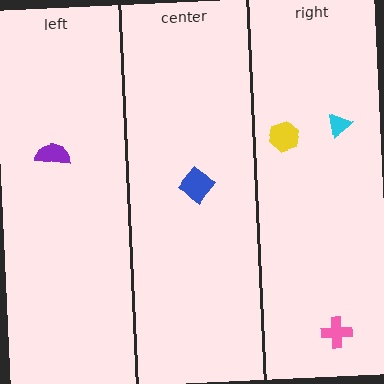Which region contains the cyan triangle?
The right region.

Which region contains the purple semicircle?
The left region.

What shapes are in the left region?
The purple semicircle.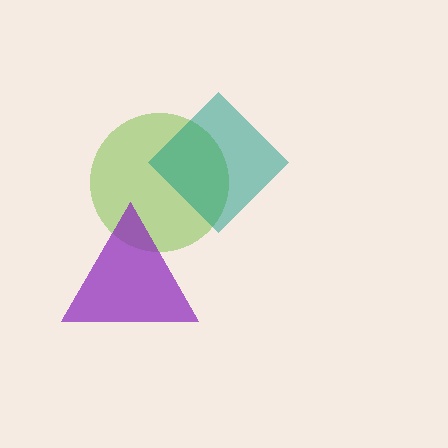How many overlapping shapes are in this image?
There are 3 overlapping shapes in the image.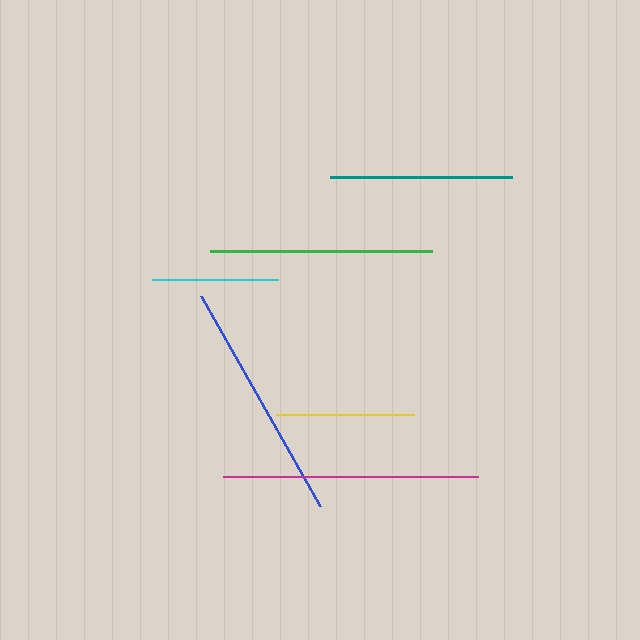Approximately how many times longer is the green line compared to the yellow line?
The green line is approximately 1.6 times the length of the yellow line.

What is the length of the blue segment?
The blue segment is approximately 241 pixels long.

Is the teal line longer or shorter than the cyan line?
The teal line is longer than the cyan line.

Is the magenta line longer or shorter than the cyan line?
The magenta line is longer than the cyan line.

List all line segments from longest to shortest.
From longest to shortest: magenta, blue, green, teal, yellow, cyan.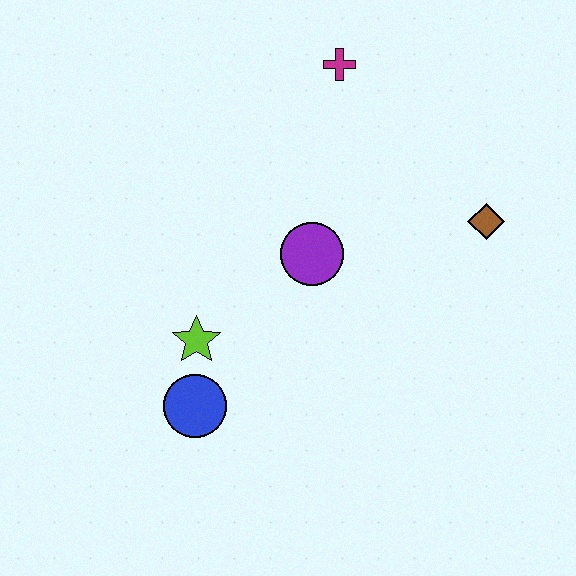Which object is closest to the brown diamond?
The purple circle is closest to the brown diamond.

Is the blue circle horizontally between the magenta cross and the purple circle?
No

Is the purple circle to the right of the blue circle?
Yes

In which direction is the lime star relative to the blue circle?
The lime star is above the blue circle.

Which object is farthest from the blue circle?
The magenta cross is farthest from the blue circle.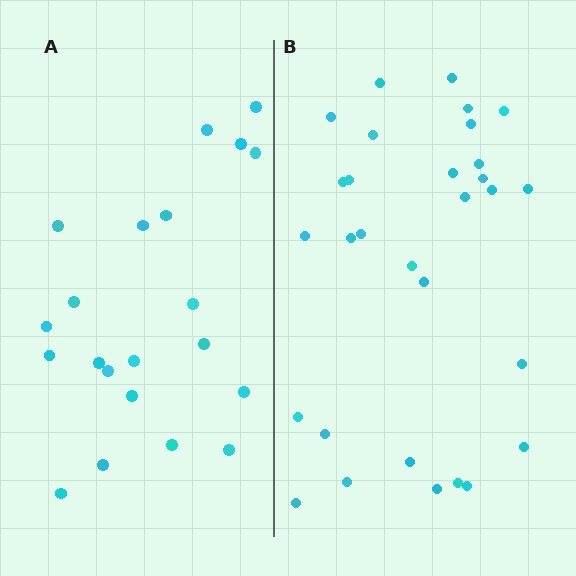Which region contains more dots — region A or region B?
Region B (the right region) has more dots.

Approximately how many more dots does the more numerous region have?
Region B has roughly 8 or so more dots than region A.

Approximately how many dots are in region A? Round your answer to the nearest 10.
About 20 dots. (The exact count is 21, which rounds to 20.)